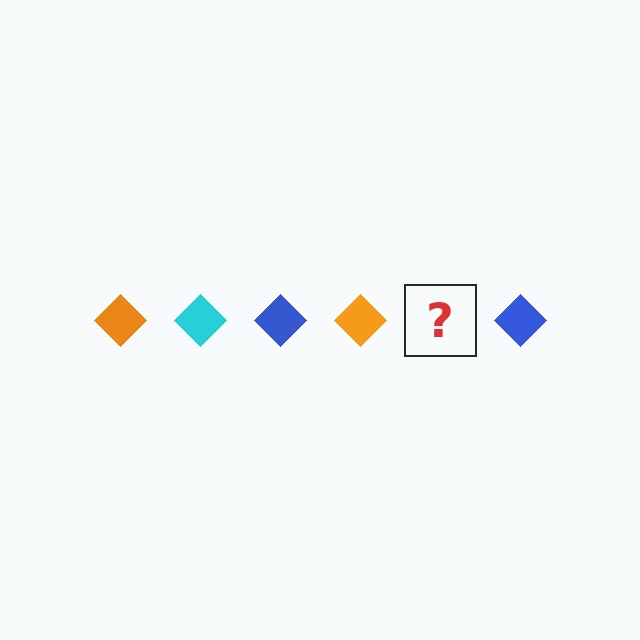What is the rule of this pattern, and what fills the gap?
The rule is that the pattern cycles through orange, cyan, blue diamonds. The gap should be filled with a cyan diamond.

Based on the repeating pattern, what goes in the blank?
The blank should be a cyan diamond.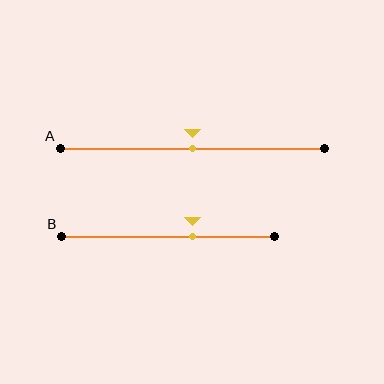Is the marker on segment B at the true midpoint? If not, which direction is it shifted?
No, the marker on segment B is shifted to the right by about 12% of the segment length.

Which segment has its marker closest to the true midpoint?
Segment A has its marker closest to the true midpoint.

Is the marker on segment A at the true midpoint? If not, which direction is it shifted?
Yes, the marker on segment A is at the true midpoint.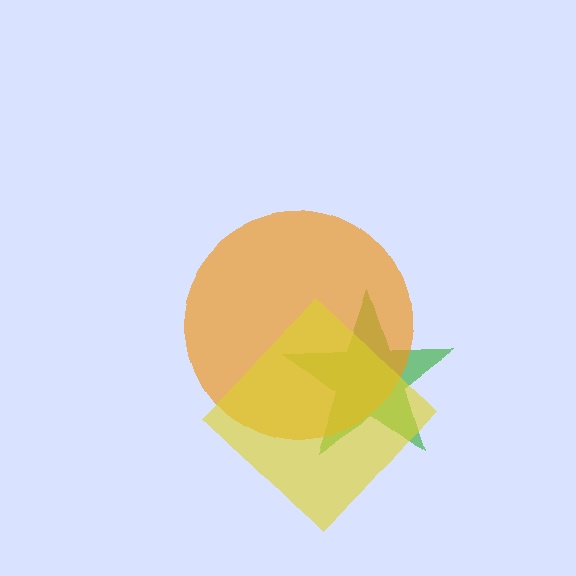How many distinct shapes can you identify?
There are 3 distinct shapes: a green star, an orange circle, a yellow diamond.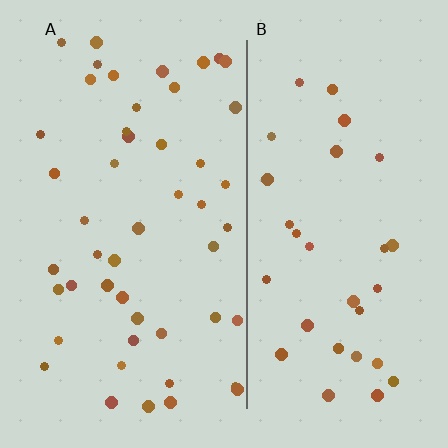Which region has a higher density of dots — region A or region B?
A (the left).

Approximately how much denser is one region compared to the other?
Approximately 1.5× — region A over region B.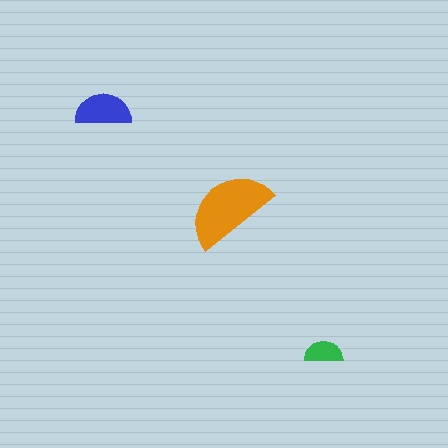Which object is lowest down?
The green semicircle is bottommost.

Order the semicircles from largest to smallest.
the orange one, the blue one, the green one.